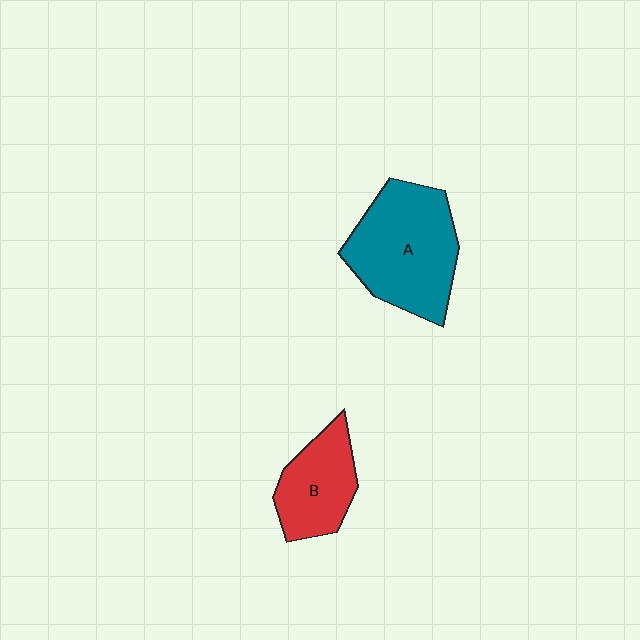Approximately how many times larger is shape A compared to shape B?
Approximately 1.7 times.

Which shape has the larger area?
Shape A (teal).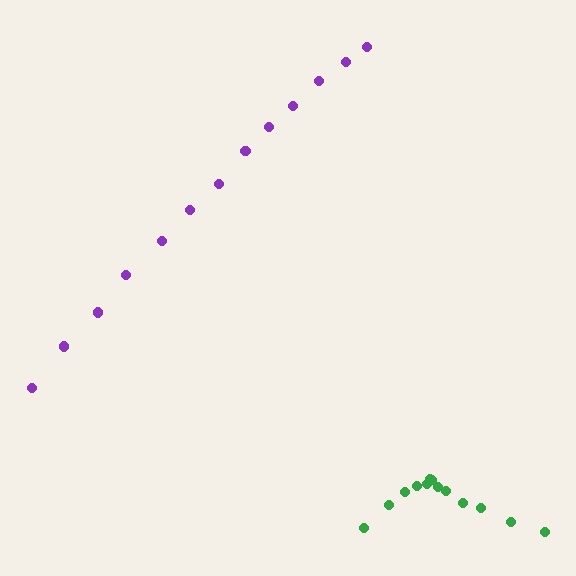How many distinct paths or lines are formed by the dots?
There are 2 distinct paths.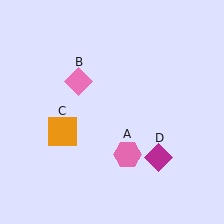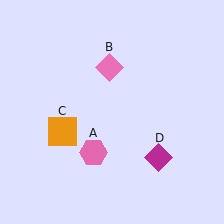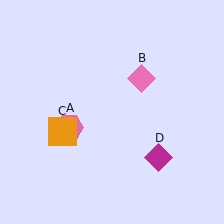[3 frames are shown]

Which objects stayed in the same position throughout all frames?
Orange square (object C) and magenta diamond (object D) remained stationary.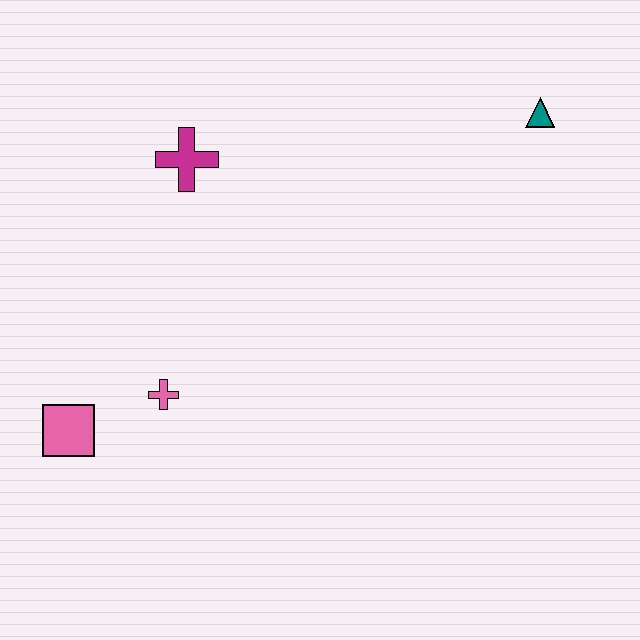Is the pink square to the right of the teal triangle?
No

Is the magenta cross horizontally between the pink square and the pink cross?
No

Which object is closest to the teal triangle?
The magenta cross is closest to the teal triangle.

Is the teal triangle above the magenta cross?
Yes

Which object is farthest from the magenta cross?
The teal triangle is farthest from the magenta cross.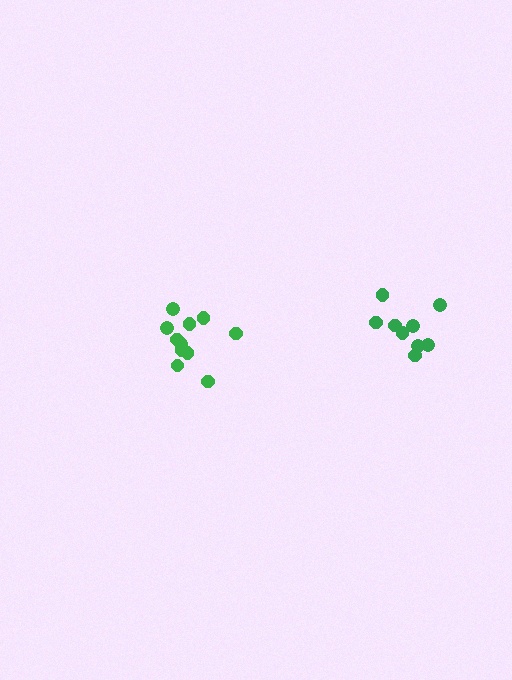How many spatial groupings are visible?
There are 2 spatial groupings.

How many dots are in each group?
Group 1: 9 dots, Group 2: 12 dots (21 total).